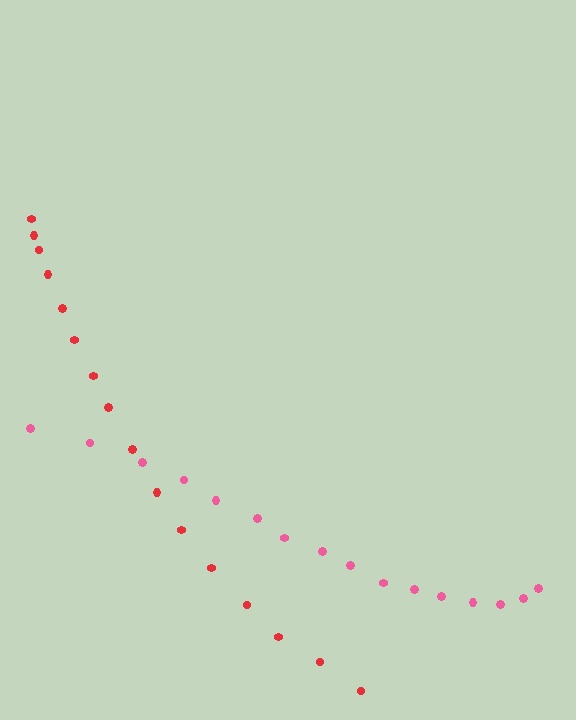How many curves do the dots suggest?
There are 2 distinct paths.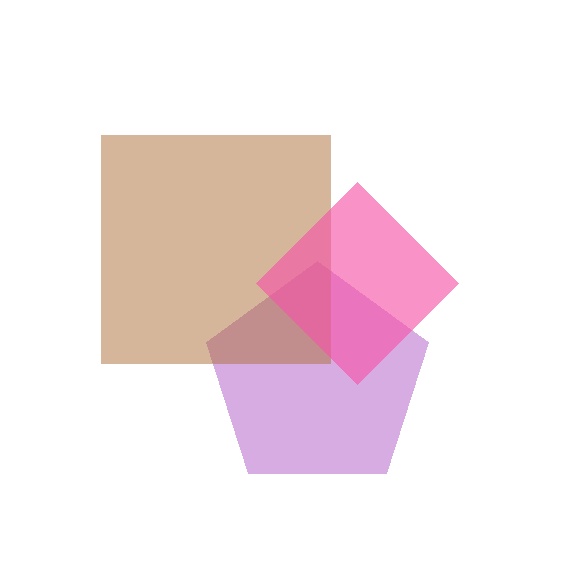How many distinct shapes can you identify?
There are 3 distinct shapes: a purple pentagon, a brown square, a pink diamond.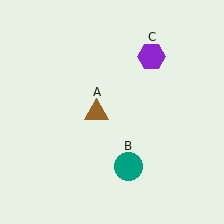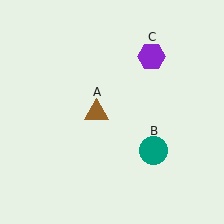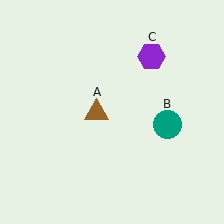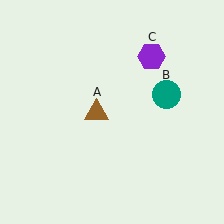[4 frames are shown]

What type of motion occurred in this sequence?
The teal circle (object B) rotated counterclockwise around the center of the scene.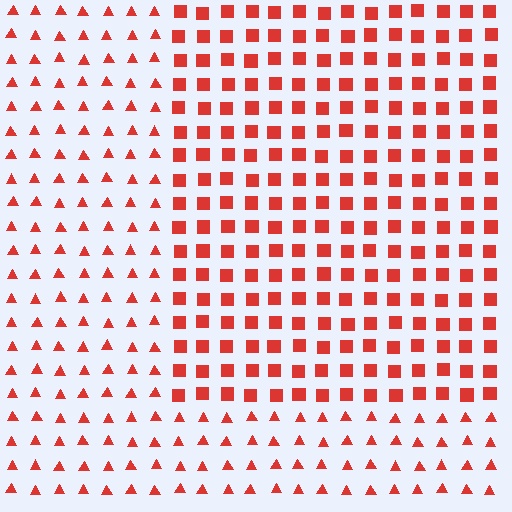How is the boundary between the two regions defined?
The boundary is defined by a change in element shape: squares inside vs. triangles outside. All elements share the same color and spacing.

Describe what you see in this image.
The image is filled with small red elements arranged in a uniform grid. A rectangle-shaped region contains squares, while the surrounding area contains triangles. The boundary is defined purely by the change in element shape.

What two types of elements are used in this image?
The image uses squares inside the rectangle region and triangles outside it.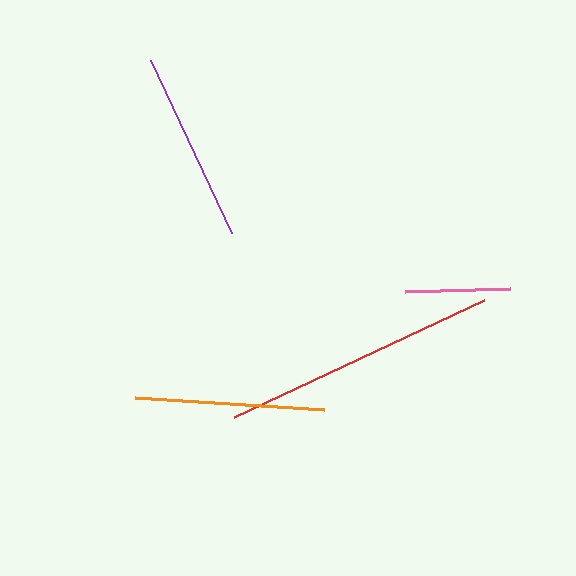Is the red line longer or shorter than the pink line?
The red line is longer than the pink line.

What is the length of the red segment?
The red segment is approximately 276 pixels long.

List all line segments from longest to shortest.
From longest to shortest: red, purple, orange, pink.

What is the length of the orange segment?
The orange segment is approximately 190 pixels long.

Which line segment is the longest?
The red line is the longest at approximately 276 pixels.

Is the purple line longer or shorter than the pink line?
The purple line is longer than the pink line.